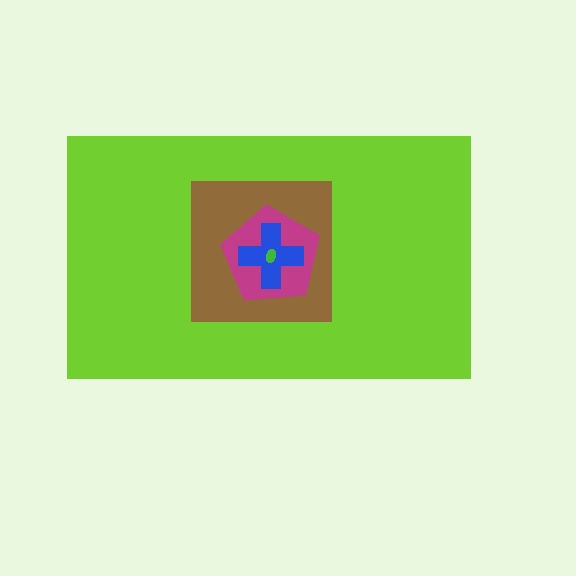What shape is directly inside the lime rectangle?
The brown square.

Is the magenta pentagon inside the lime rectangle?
Yes.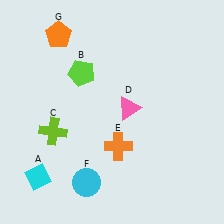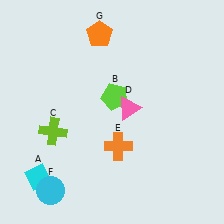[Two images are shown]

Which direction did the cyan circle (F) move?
The cyan circle (F) moved left.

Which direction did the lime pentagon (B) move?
The lime pentagon (B) moved right.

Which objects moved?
The objects that moved are: the lime pentagon (B), the cyan circle (F), the orange pentagon (G).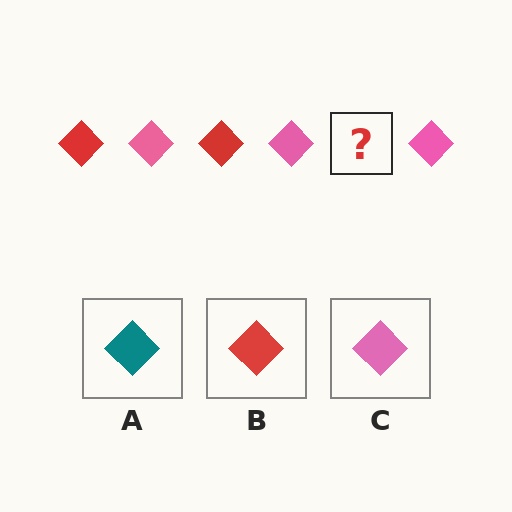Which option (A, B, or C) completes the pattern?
B.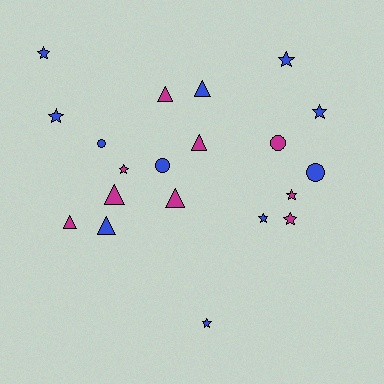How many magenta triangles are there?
There are 5 magenta triangles.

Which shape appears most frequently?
Star, with 9 objects.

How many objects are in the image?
There are 20 objects.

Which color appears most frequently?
Blue, with 11 objects.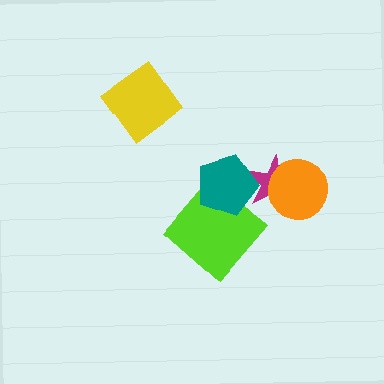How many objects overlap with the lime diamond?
1 object overlaps with the lime diamond.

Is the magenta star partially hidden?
Yes, it is partially covered by another shape.